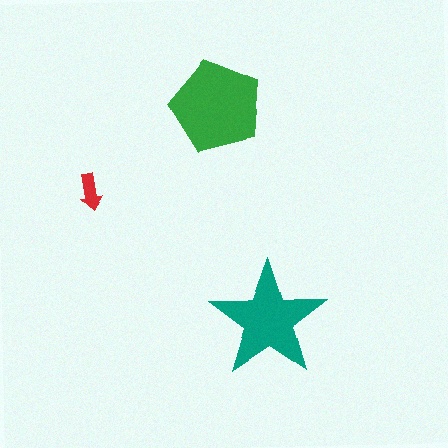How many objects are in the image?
There are 3 objects in the image.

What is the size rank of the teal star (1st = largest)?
2nd.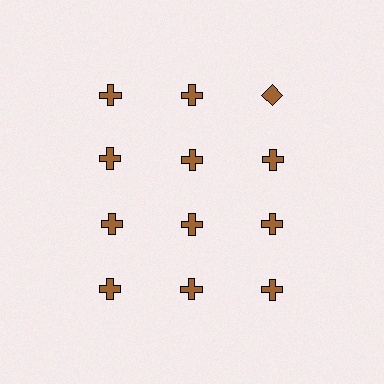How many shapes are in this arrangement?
There are 12 shapes arranged in a grid pattern.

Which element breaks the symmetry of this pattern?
The brown diamond in the top row, center column breaks the symmetry. All other shapes are brown crosses.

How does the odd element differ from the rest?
It has a different shape: diamond instead of cross.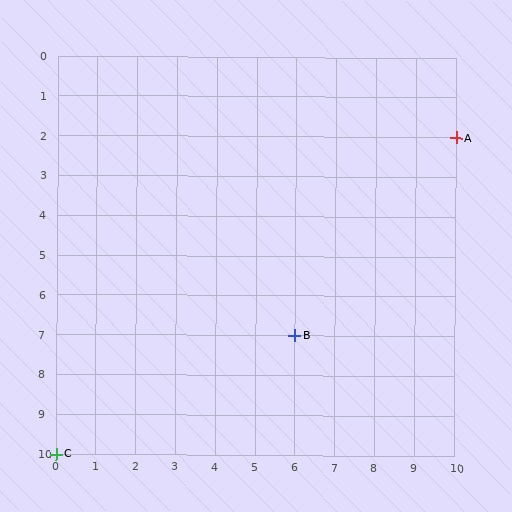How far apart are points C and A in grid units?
Points C and A are 10 columns and 8 rows apart (about 12.8 grid units diagonally).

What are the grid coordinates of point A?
Point A is at grid coordinates (10, 2).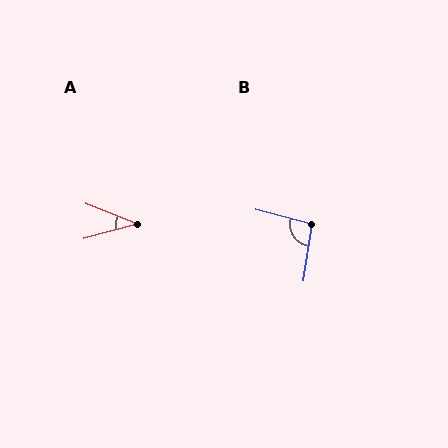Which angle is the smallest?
A, at approximately 37 degrees.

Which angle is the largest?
B, at approximately 96 degrees.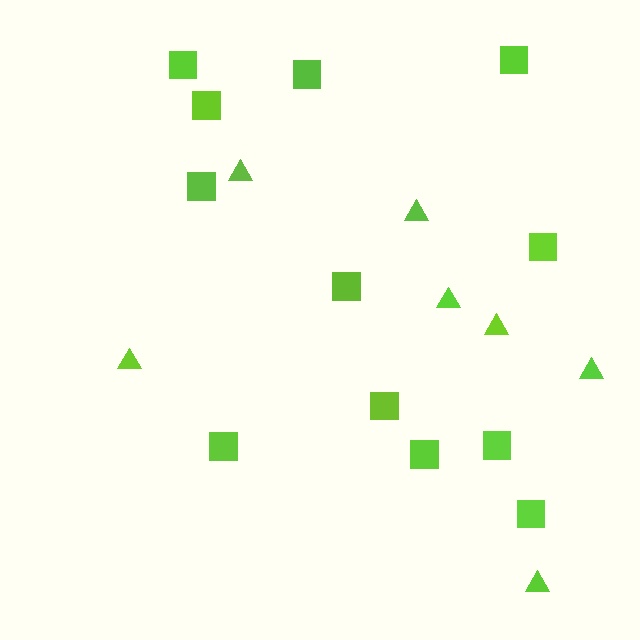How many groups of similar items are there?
There are 2 groups: one group of triangles (7) and one group of squares (12).